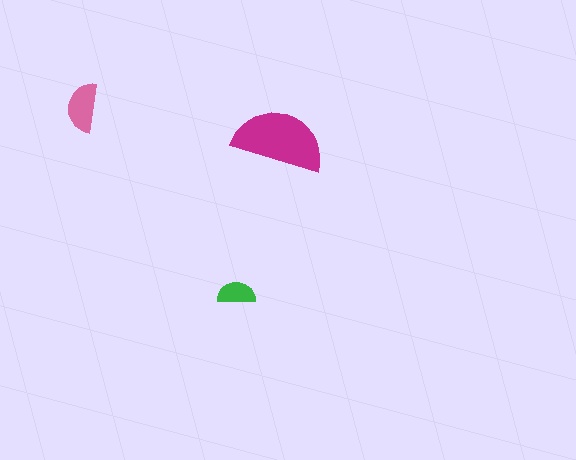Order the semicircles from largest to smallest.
the magenta one, the pink one, the green one.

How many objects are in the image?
There are 3 objects in the image.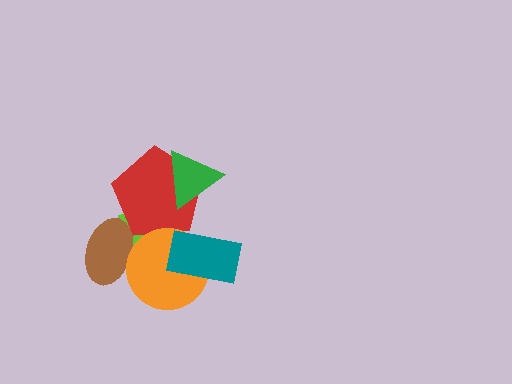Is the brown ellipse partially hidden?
Yes, it is partially covered by another shape.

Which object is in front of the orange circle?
The teal rectangle is in front of the orange circle.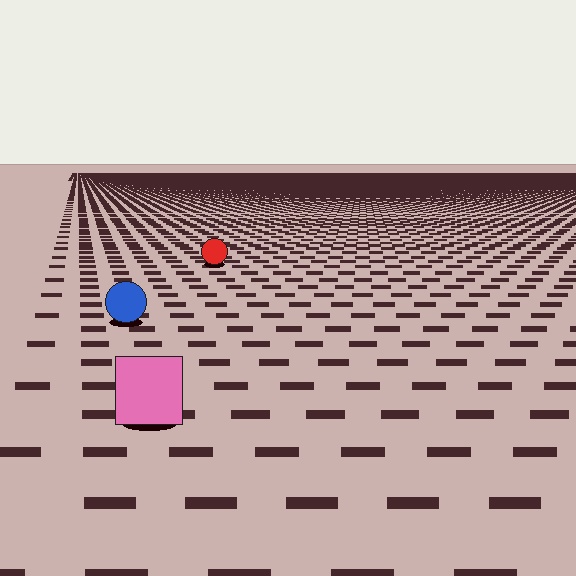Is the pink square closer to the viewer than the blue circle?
Yes. The pink square is closer — you can tell from the texture gradient: the ground texture is coarser near it.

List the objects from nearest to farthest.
From nearest to farthest: the pink square, the blue circle, the red circle.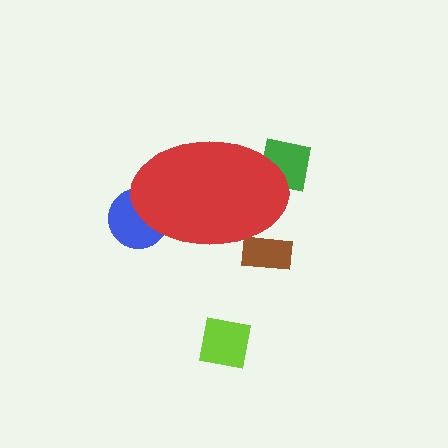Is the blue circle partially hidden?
Yes, the blue circle is partially hidden behind the red ellipse.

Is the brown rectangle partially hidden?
Yes, the brown rectangle is partially hidden behind the red ellipse.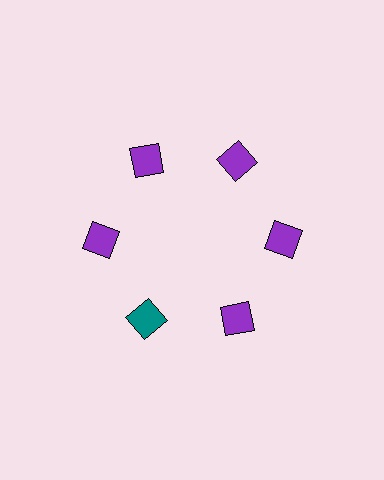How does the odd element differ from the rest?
It has a different color: teal instead of purple.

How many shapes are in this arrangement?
There are 6 shapes arranged in a ring pattern.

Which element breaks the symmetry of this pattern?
The teal square at roughly the 7 o'clock position breaks the symmetry. All other shapes are purple squares.